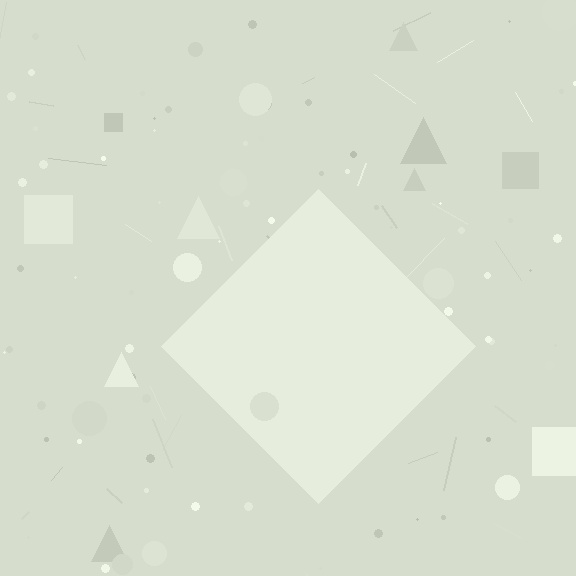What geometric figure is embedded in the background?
A diamond is embedded in the background.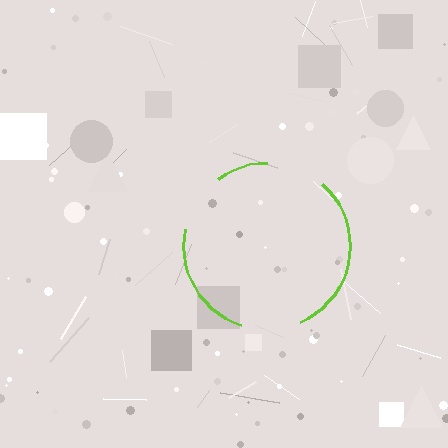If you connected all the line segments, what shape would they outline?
They would outline a circle.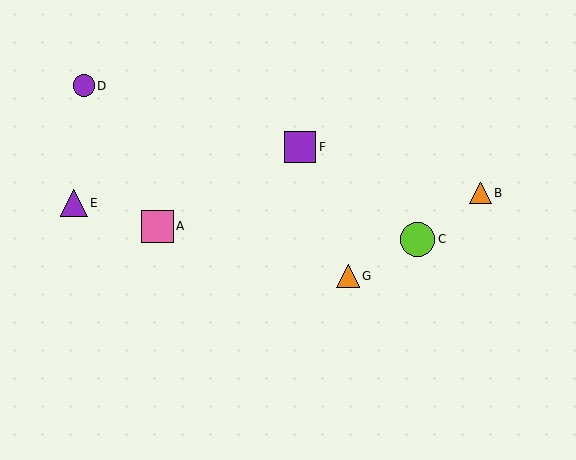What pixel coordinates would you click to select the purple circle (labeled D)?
Click at (84, 86) to select the purple circle D.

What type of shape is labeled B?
Shape B is an orange triangle.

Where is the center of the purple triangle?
The center of the purple triangle is at (74, 203).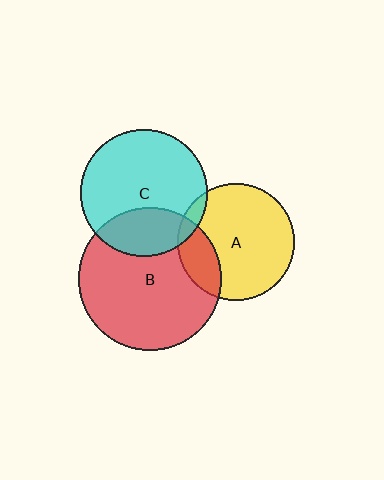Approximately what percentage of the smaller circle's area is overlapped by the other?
Approximately 30%.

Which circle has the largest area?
Circle B (red).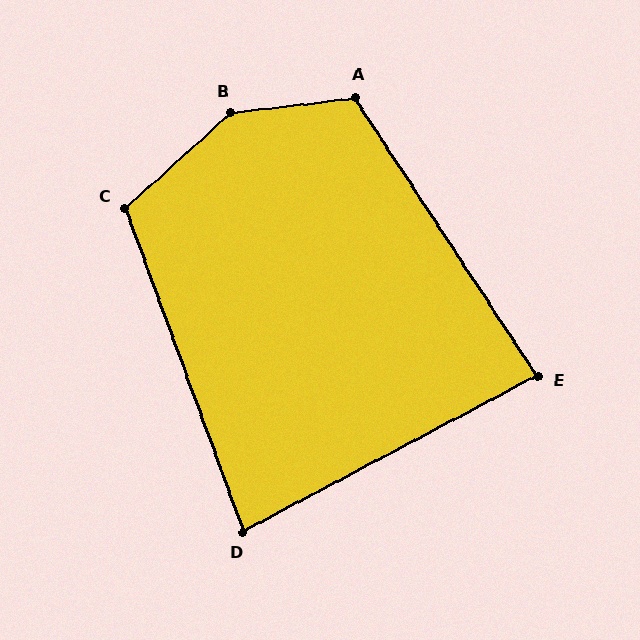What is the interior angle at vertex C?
Approximately 112 degrees (obtuse).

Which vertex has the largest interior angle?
B, at approximately 145 degrees.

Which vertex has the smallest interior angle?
D, at approximately 82 degrees.